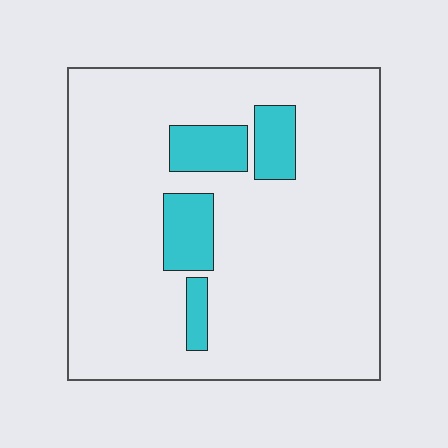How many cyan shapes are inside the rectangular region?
4.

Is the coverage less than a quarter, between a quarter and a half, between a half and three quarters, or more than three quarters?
Less than a quarter.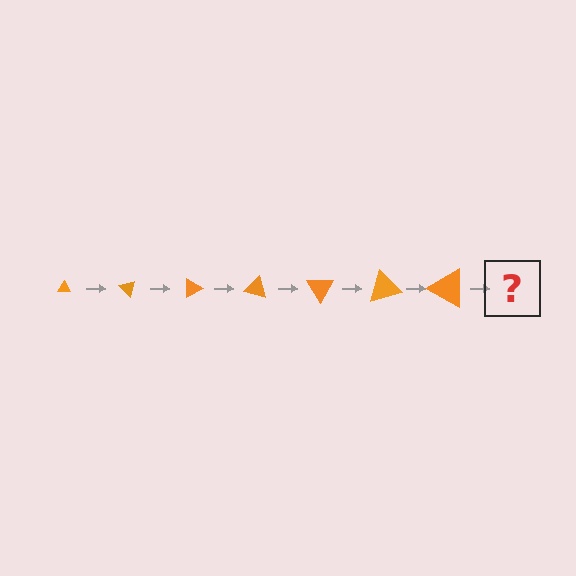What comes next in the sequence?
The next element should be a triangle, larger than the previous one and rotated 315 degrees from the start.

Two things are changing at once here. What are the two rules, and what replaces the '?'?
The two rules are that the triangle grows larger each step and it rotates 45 degrees each step. The '?' should be a triangle, larger than the previous one and rotated 315 degrees from the start.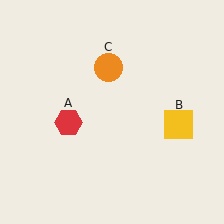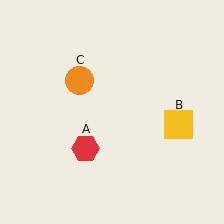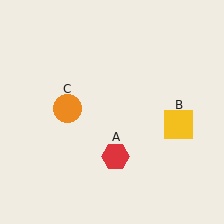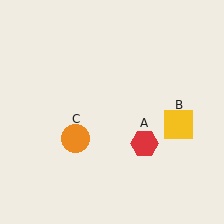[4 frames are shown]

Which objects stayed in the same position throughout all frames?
Yellow square (object B) remained stationary.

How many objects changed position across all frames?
2 objects changed position: red hexagon (object A), orange circle (object C).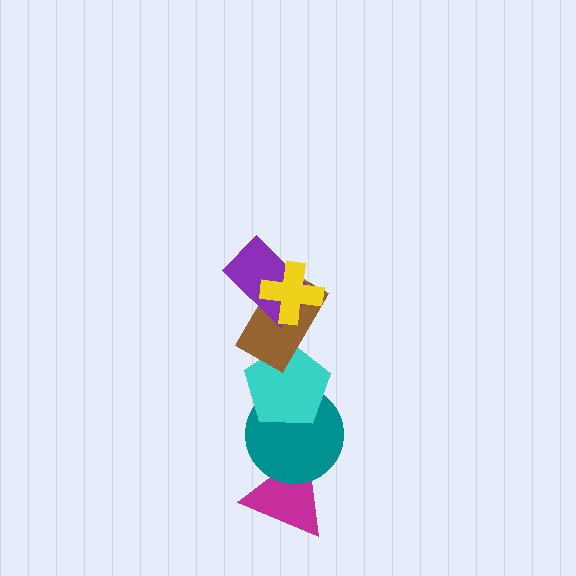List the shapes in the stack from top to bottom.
From top to bottom: the yellow cross, the purple rectangle, the brown rectangle, the cyan pentagon, the teal circle, the magenta triangle.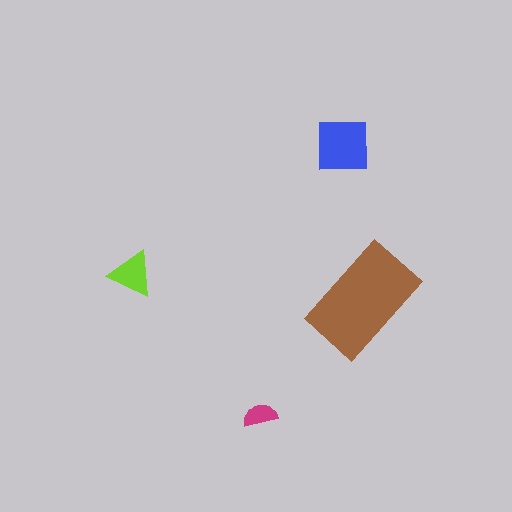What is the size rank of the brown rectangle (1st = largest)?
1st.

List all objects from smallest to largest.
The magenta semicircle, the lime triangle, the blue square, the brown rectangle.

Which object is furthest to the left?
The lime triangle is leftmost.